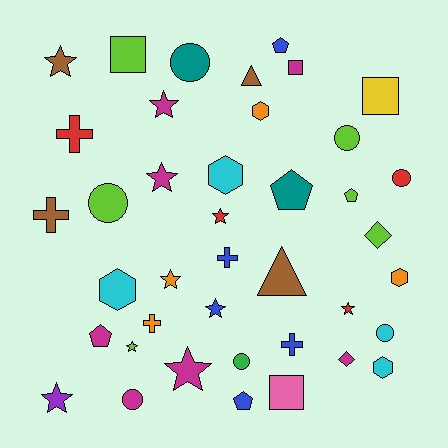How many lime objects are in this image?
There are 6 lime objects.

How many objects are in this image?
There are 40 objects.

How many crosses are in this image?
There are 5 crosses.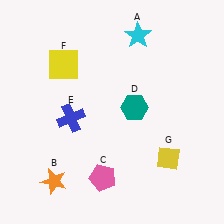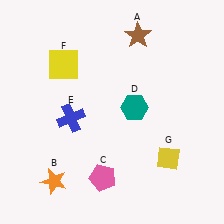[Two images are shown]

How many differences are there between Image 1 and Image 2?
There is 1 difference between the two images.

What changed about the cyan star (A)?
In Image 1, A is cyan. In Image 2, it changed to brown.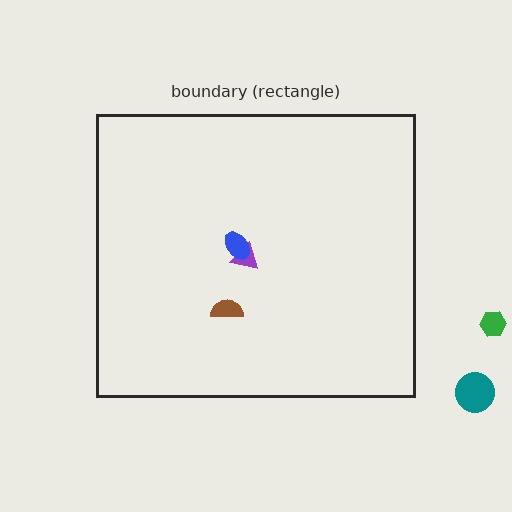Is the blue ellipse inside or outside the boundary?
Inside.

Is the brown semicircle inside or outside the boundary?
Inside.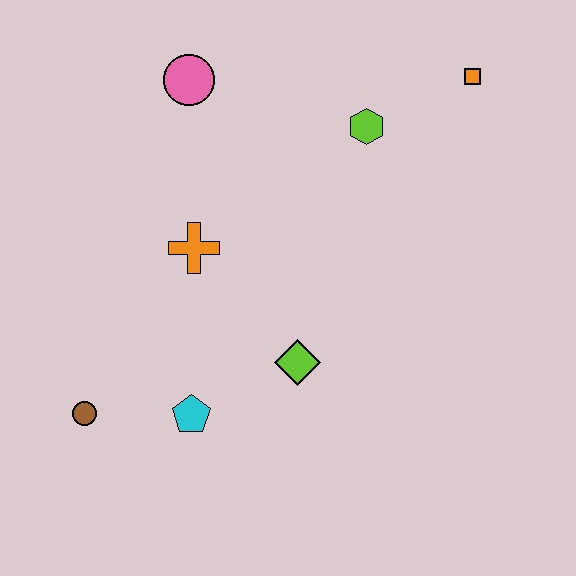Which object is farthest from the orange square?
The brown circle is farthest from the orange square.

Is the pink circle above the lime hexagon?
Yes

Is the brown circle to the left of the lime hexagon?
Yes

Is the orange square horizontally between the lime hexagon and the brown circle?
No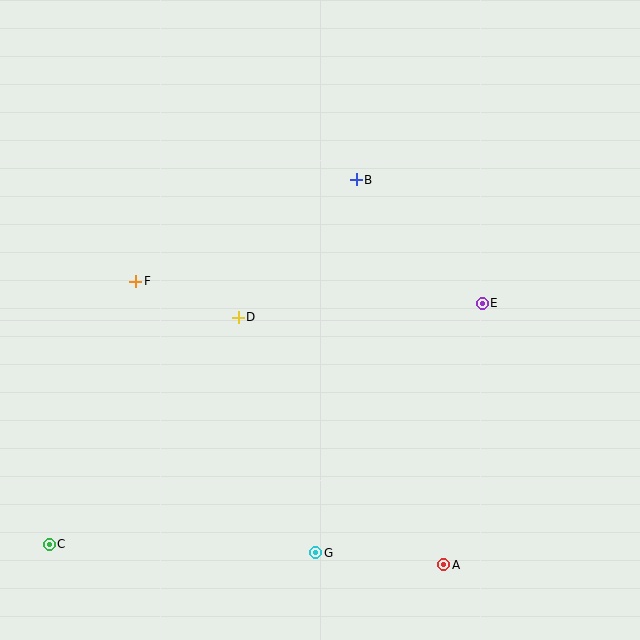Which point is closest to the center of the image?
Point D at (238, 317) is closest to the center.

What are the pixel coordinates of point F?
Point F is at (136, 281).